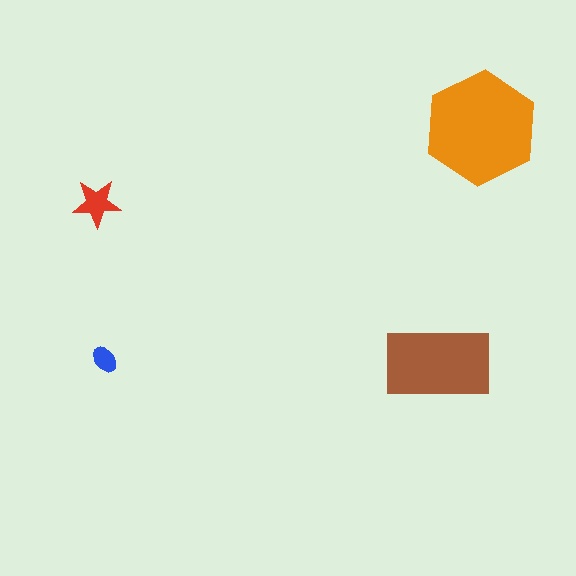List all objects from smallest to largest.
The blue ellipse, the red star, the brown rectangle, the orange hexagon.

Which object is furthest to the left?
The red star is leftmost.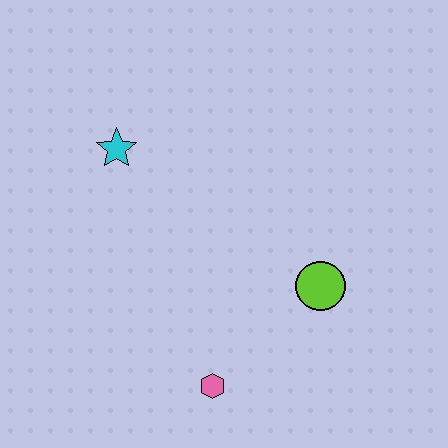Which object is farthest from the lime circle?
The cyan star is farthest from the lime circle.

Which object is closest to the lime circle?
The pink hexagon is closest to the lime circle.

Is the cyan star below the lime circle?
No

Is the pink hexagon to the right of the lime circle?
No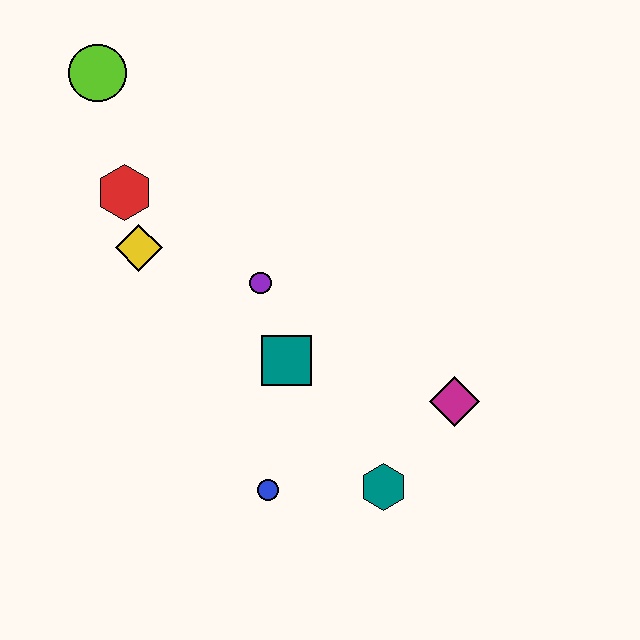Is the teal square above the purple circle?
No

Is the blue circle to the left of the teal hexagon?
Yes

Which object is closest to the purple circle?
The teal square is closest to the purple circle.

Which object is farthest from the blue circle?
The lime circle is farthest from the blue circle.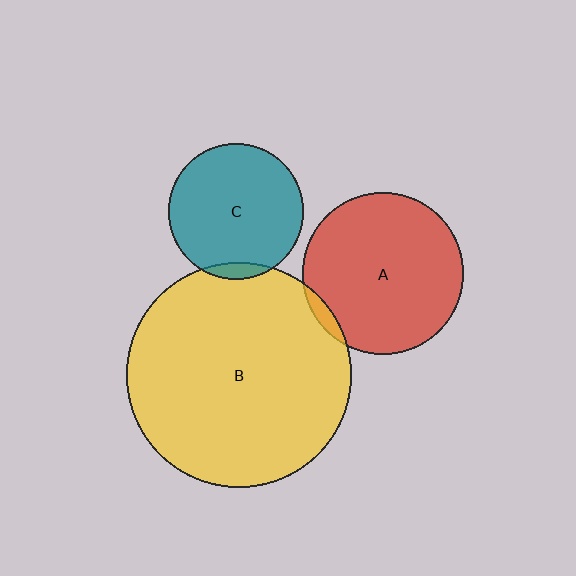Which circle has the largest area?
Circle B (yellow).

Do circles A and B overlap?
Yes.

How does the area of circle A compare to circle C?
Approximately 1.4 times.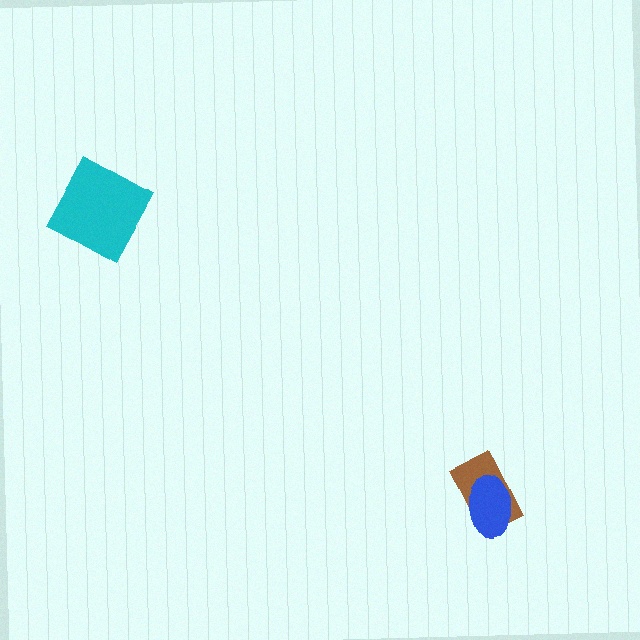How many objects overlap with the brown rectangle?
1 object overlaps with the brown rectangle.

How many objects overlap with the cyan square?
0 objects overlap with the cyan square.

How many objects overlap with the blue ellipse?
1 object overlaps with the blue ellipse.